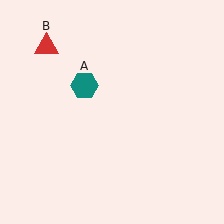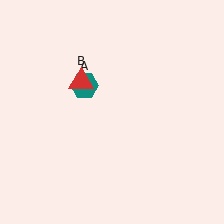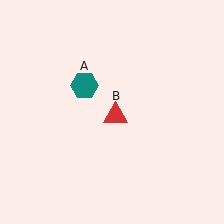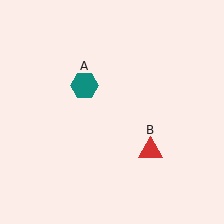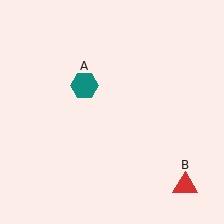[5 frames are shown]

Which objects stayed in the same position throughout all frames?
Teal hexagon (object A) remained stationary.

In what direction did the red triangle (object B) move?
The red triangle (object B) moved down and to the right.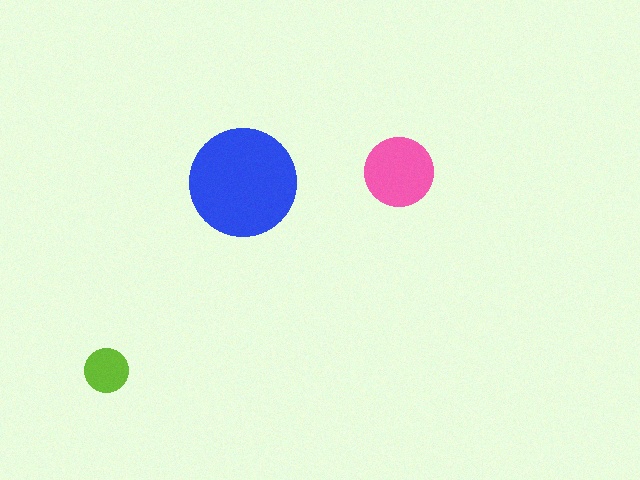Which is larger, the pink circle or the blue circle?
The blue one.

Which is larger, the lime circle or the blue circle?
The blue one.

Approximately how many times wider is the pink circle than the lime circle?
About 1.5 times wider.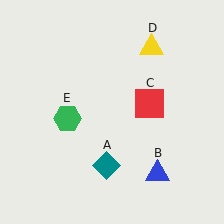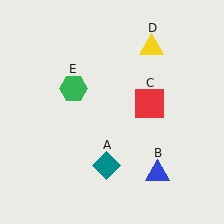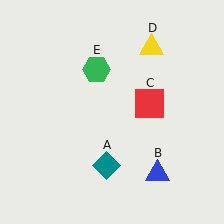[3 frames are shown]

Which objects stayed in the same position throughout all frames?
Teal diamond (object A) and blue triangle (object B) and red square (object C) and yellow triangle (object D) remained stationary.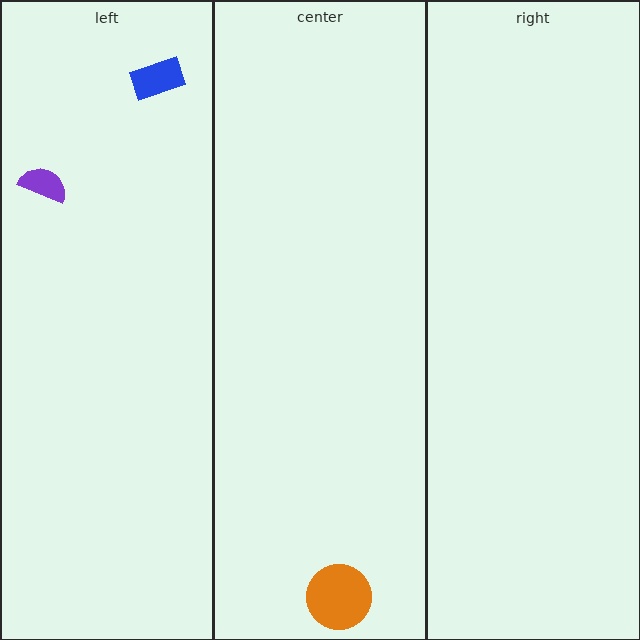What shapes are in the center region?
The orange circle.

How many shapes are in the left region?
2.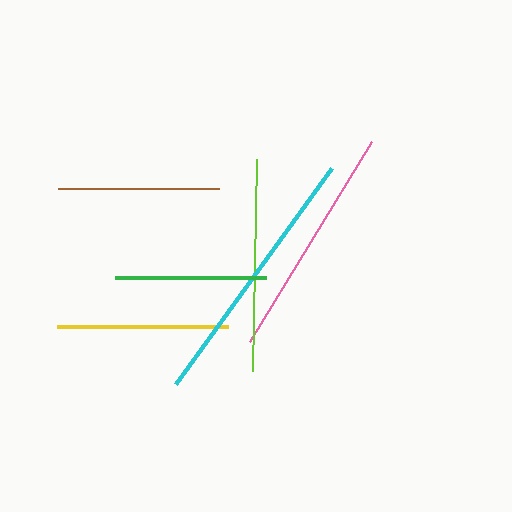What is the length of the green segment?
The green segment is approximately 151 pixels long.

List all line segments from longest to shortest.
From longest to shortest: cyan, pink, lime, yellow, brown, green.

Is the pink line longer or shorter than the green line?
The pink line is longer than the green line.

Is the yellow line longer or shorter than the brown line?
The yellow line is longer than the brown line.